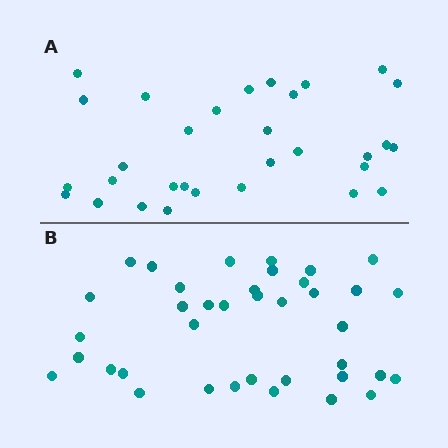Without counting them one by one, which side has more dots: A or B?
Region B (the bottom region) has more dots.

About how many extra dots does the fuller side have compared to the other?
Region B has roughly 8 or so more dots than region A.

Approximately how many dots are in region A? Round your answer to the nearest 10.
About 30 dots. (The exact count is 31, which rounds to 30.)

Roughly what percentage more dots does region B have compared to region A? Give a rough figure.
About 25% more.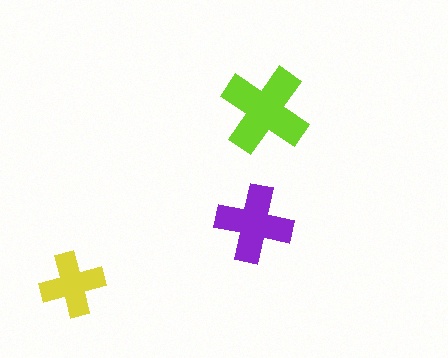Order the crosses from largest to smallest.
the lime one, the purple one, the yellow one.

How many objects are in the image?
There are 3 objects in the image.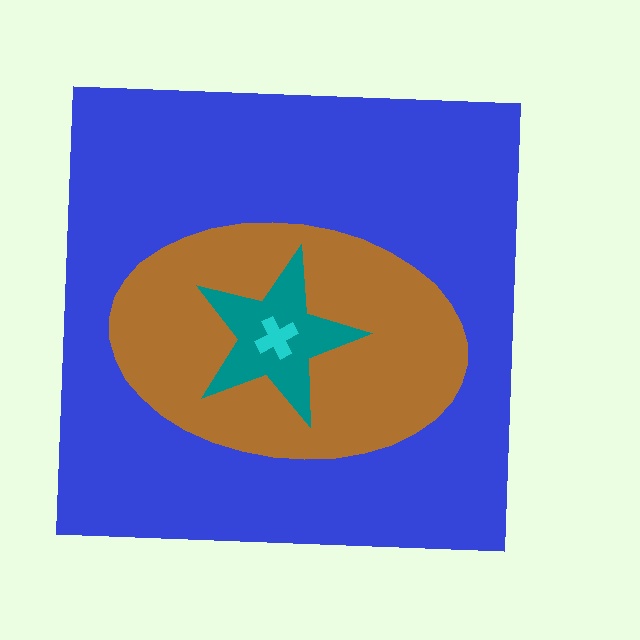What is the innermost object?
The cyan cross.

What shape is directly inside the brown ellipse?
The teal star.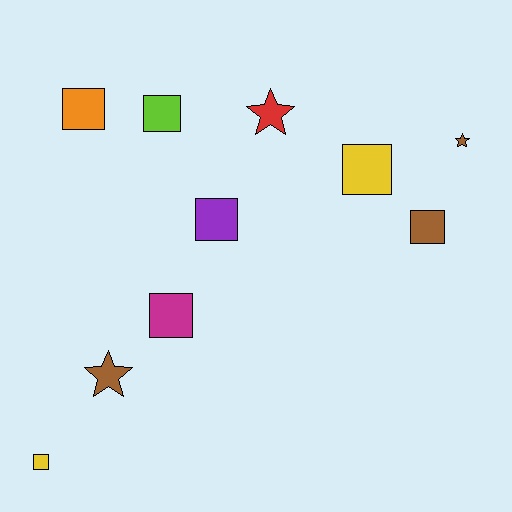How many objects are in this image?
There are 10 objects.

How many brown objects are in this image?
There are 3 brown objects.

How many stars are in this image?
There are 3 stars.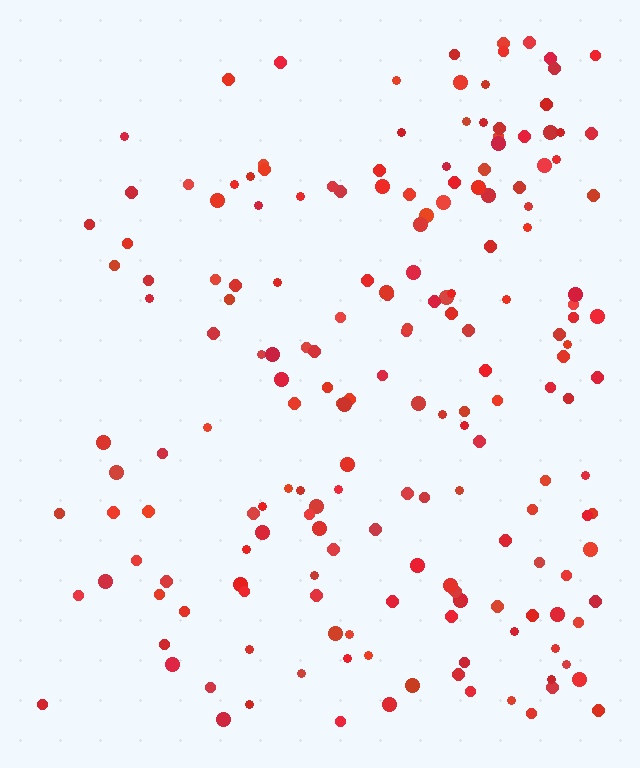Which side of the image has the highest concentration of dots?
The right.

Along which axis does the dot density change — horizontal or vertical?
Horizontal.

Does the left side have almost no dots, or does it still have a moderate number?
Still a moderate number, just noticeably fewer than the right.